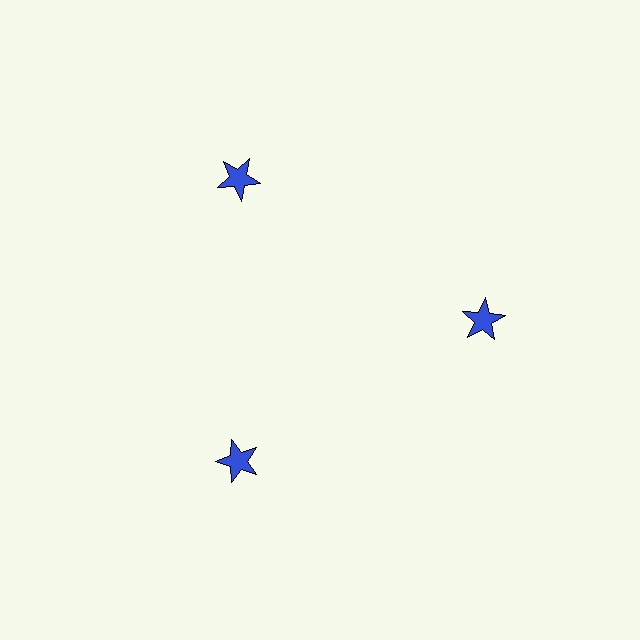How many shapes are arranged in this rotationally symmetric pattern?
There are 3 shapes, arranged in 3 groups of 1.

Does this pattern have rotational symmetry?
Yes, this pattern has 3-fold rotational symmetry. It looks the same after rotating 120 degrees around the center.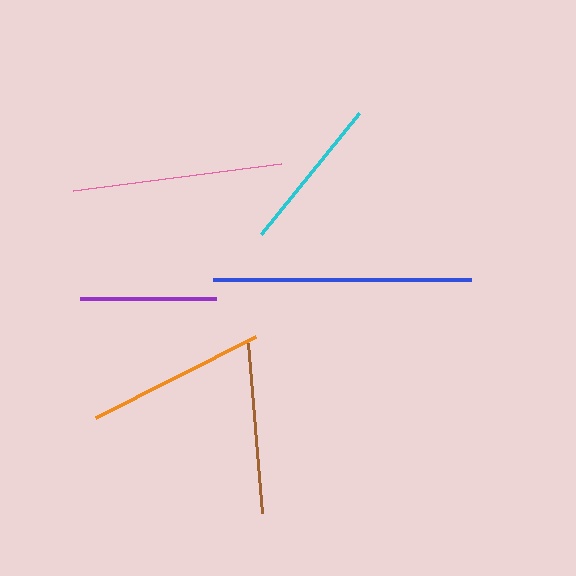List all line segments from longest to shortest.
From longest to shortest: blue, pink, orange, brown, cyan, purple.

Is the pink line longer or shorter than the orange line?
The pink line is longer than the orange line.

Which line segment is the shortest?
The purple line is the shortest at approximately 136 pixels.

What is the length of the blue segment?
The blue segment is approximately 257 pixels long.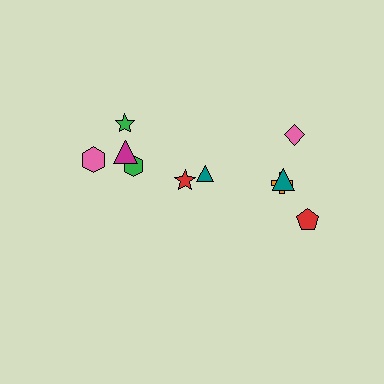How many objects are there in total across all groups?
There are 10 objects.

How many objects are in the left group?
There are 4 objects.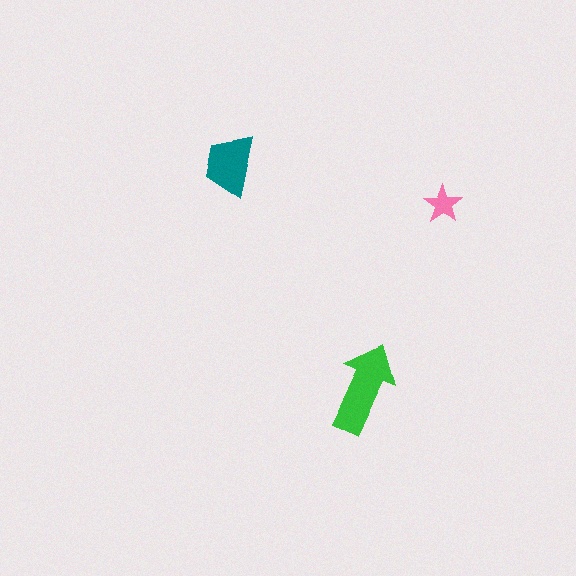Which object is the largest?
The green arrow.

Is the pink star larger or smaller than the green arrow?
Smaller.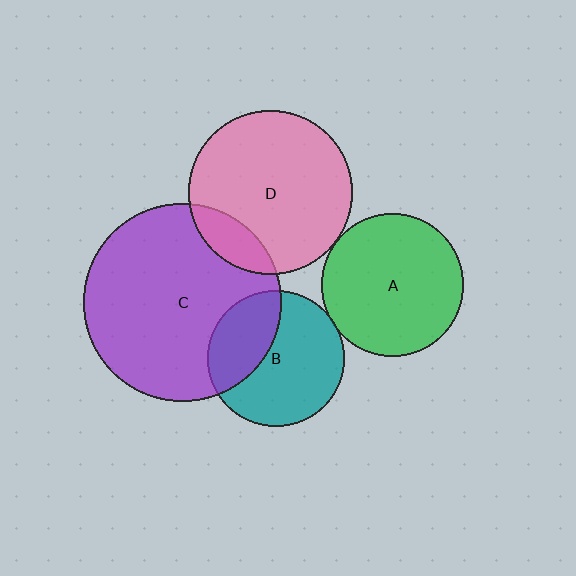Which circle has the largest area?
Circle C (purple).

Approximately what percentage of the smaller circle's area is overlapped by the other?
Approximately 5%.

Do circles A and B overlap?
Yes.